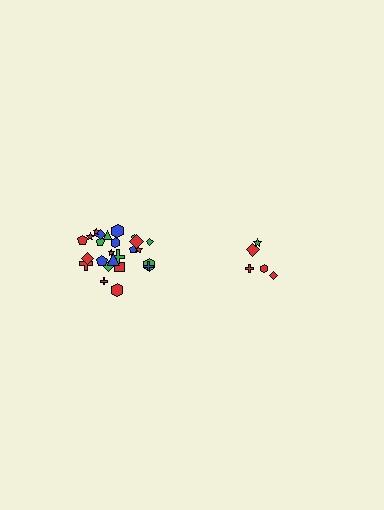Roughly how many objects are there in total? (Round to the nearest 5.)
Roughly 30 objects in total.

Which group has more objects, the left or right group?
The left group.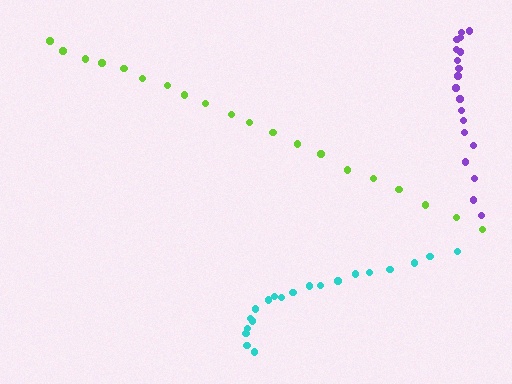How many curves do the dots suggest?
There are 3 distinct paths.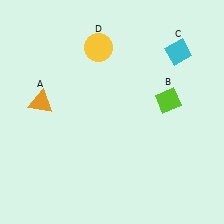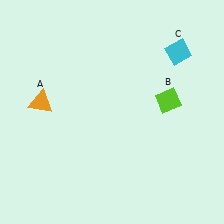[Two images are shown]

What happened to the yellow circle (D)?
The yellow circle (D) was removed in Image 2. It was in the top-left area of Image 1.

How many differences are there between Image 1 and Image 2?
There is 1 difference between the two images.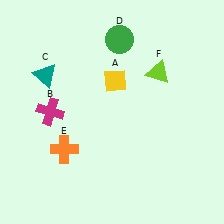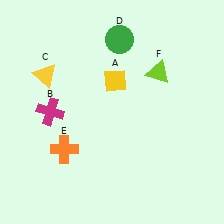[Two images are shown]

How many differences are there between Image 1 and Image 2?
There is 1 difference between the two images.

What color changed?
The triangle (C) changed from teal in Image 1 to yellow in Image 2.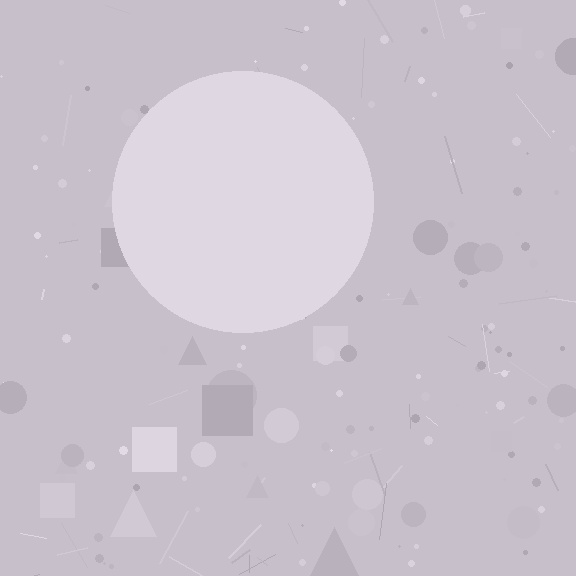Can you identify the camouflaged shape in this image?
The camouflaged shape is a circle.